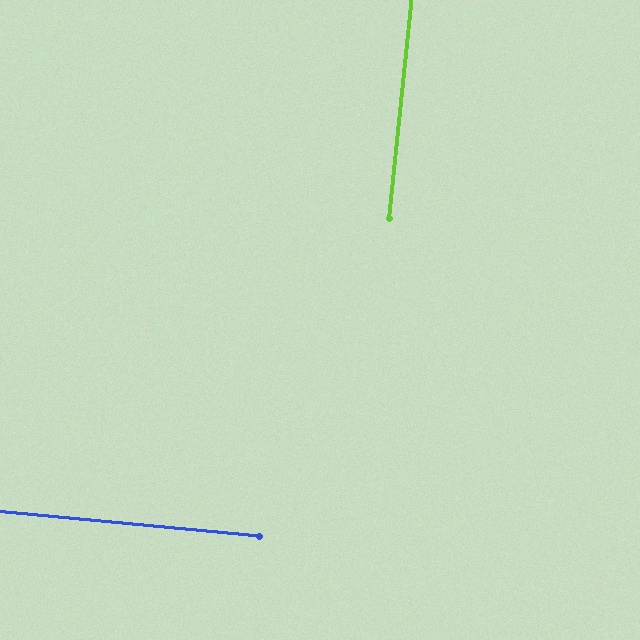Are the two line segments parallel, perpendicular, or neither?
Perpendicular — they meet at approximately 89°.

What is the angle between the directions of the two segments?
Approximately 89 degrees.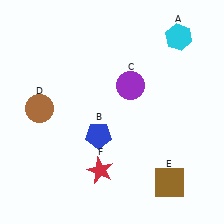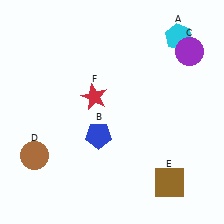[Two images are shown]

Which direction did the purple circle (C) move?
The purple circle (C) moved right.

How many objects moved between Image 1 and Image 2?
3 objects moved between the two images.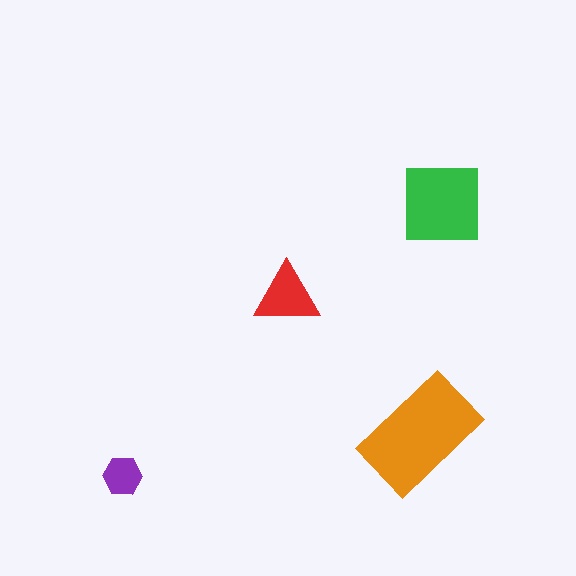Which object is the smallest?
The purple hexagon.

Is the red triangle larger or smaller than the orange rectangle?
Smaller.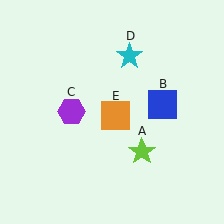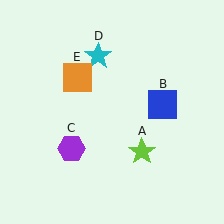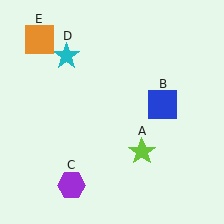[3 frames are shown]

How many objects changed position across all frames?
3 objects changed position: purple hexagon (object C), cyan star (object D), orange square (object E).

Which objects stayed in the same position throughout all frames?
Lime star (object A) and blue square (object B) remained stationary.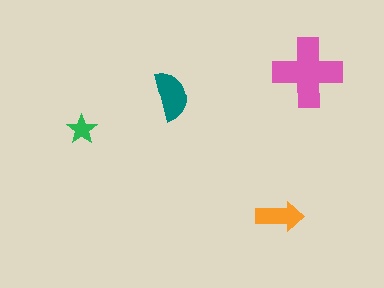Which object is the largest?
The pink cross.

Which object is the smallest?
The green star.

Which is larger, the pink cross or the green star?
The pink cross.